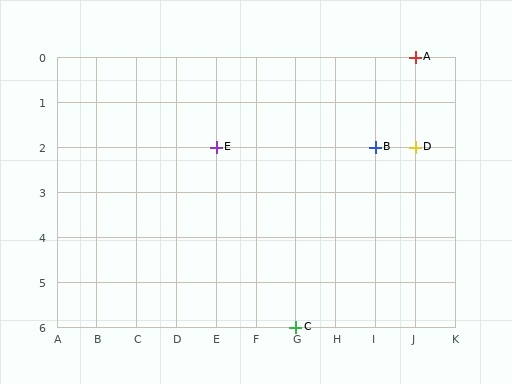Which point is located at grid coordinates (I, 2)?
Point B is at (I, 2).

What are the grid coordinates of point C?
Point C is at grid coordinates (G, 6).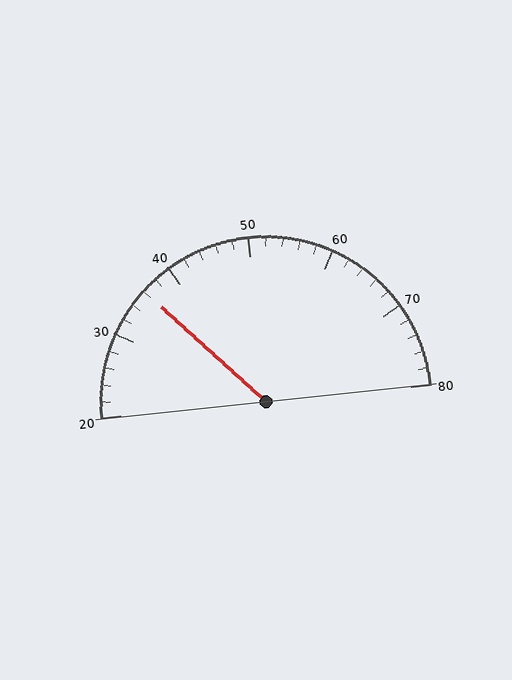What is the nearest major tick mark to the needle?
The nearest major tick mark is 40.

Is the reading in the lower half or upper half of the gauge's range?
The reading is in the lower half of the range (20 to 80).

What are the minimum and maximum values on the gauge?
The gauge ranges from 20 to 80.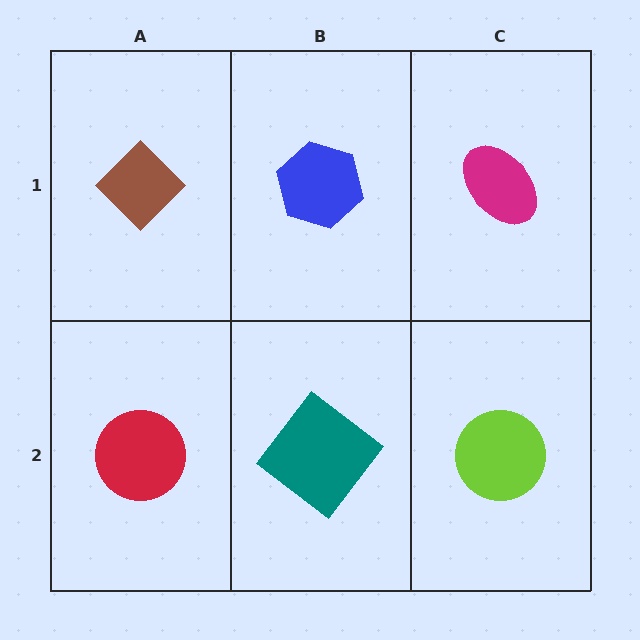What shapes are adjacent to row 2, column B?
A blue hexagon (row 1, column B), a red circle (row 2, column A), a lime circle (row 2, column C).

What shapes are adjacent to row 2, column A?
A brown diamond (row 1, column A), a teal diamond (row 2, column B).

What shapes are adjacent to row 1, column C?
A lime circle (row 2, column C), a blue hexagon (row 1, column B).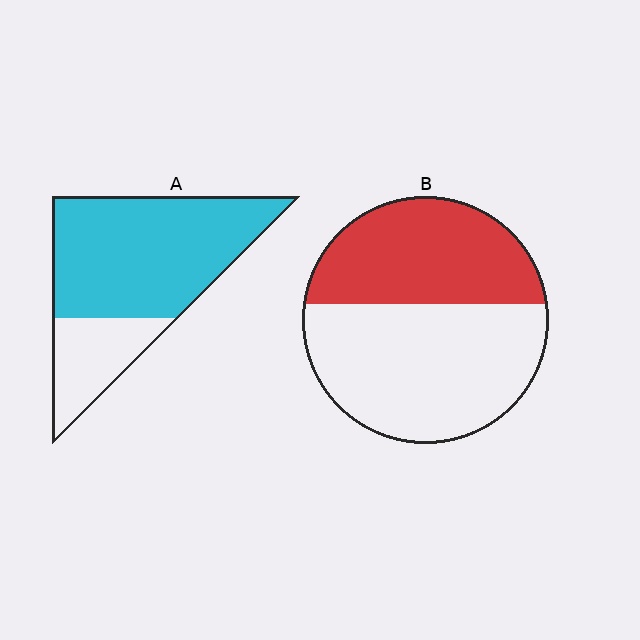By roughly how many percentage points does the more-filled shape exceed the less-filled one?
By roughly 30 percentage points (A over B).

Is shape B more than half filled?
No.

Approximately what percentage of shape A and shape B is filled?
A is approximately 75% and B is approximately 40%.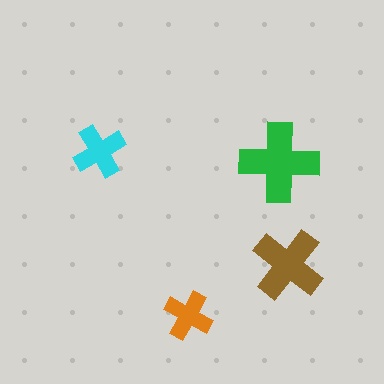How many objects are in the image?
There are 4 objects in the image.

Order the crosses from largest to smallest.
the green one, the brown one, the cyan one, the orange one.